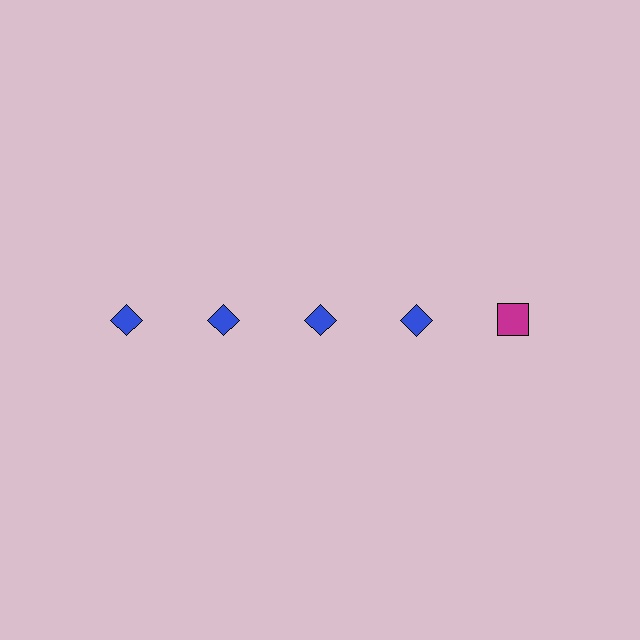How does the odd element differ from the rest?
It differs in both color (magenta instead of blue) and shape (square instead of diamond).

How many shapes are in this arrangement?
There are 5 shapes arranged in a grid pattern.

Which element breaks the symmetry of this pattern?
The magenta square in the top row, rightmost column breaks the symmetry. All other shapes are blue diamonds.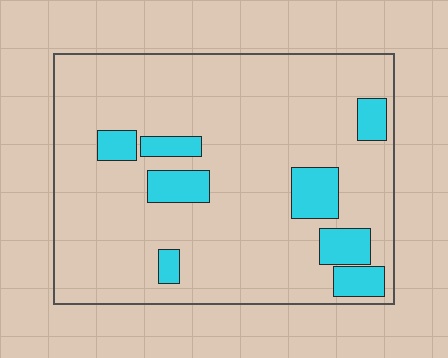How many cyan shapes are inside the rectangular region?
8.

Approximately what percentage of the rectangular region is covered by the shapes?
Approximately 15%.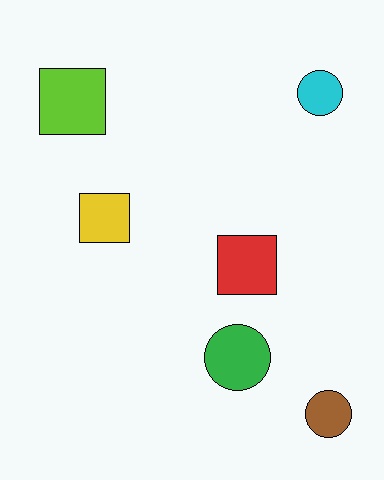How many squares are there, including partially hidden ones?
There are 3 squares.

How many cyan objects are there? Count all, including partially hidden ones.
There is 1 cyan object.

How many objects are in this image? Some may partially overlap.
There are 6 objects.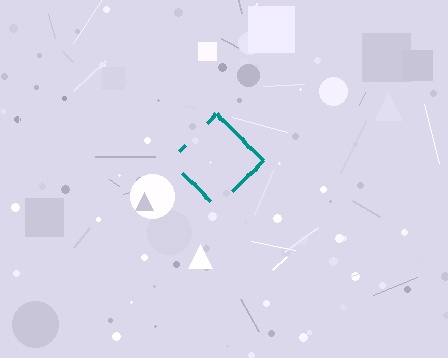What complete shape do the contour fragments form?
The contour fragments form a diamond.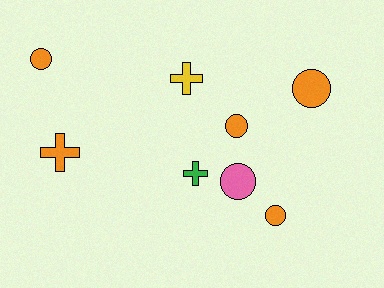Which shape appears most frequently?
Circle, with 5 objects.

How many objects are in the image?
There are 8 objects.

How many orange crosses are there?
There is 1 orange cross.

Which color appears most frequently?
Orange, with 5 objects.